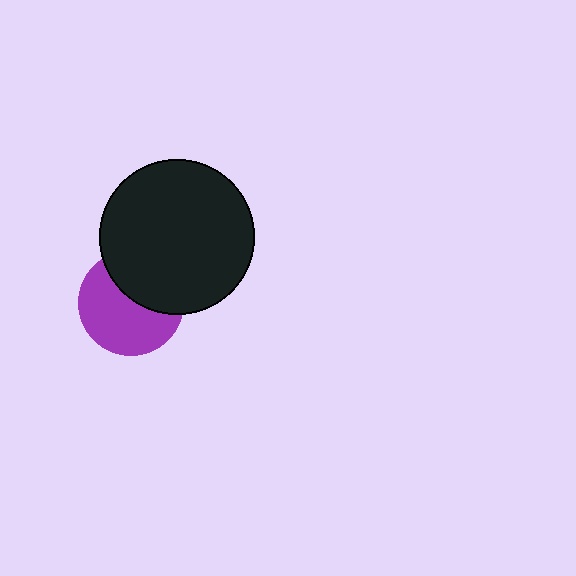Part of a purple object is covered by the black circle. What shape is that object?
It is a circle.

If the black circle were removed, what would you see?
You would see the complete purple circle.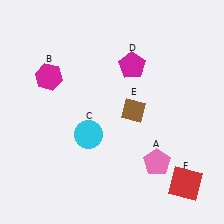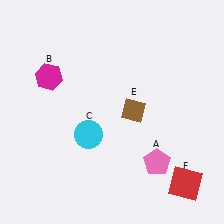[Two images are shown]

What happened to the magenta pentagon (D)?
The magenta pentagon (D) was removed in Image 2. It was in the top-right area of Image 1.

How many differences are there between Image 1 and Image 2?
There is 1 difference between the two images.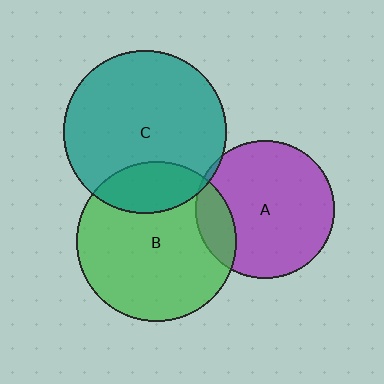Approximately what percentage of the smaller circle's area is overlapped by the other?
Approximately 20%.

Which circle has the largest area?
Circle C (teal).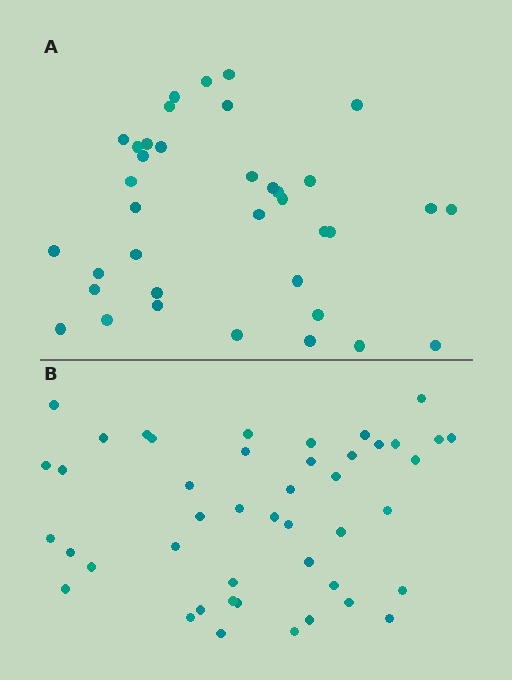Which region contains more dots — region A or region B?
Region B (the bottom region) has more dots.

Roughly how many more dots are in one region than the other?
Region B has roughly 8 or so more dots than region A.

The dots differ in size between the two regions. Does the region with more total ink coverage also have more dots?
No. Region A has more total ink coverage because its dots are larger, but region B actually contains more individual dots. Total area can be misleading — the number of items is what matters here.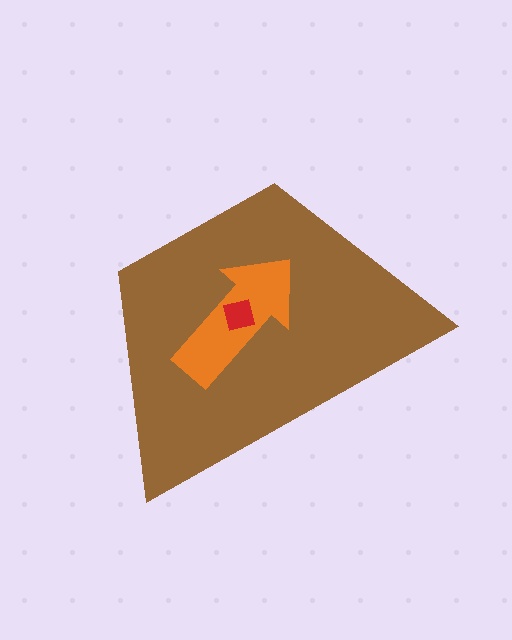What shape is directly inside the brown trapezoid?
The orange arrow.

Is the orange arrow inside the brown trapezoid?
Yes.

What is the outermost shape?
The brown trapezoid.